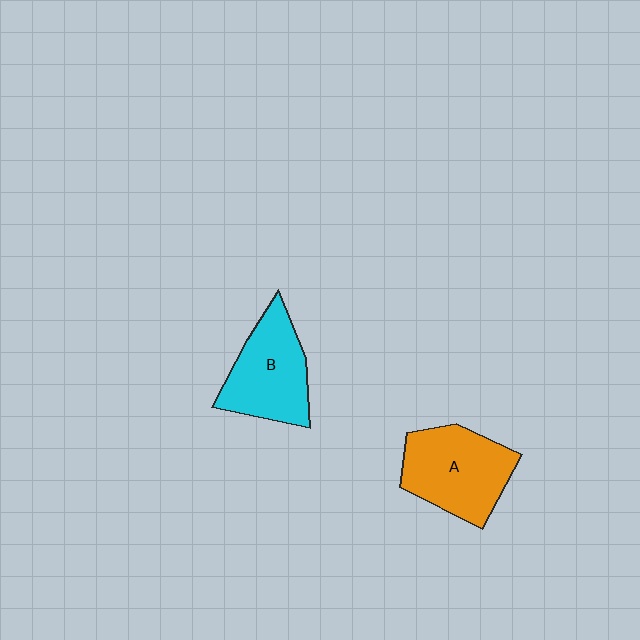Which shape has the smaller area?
Shape B (cyan).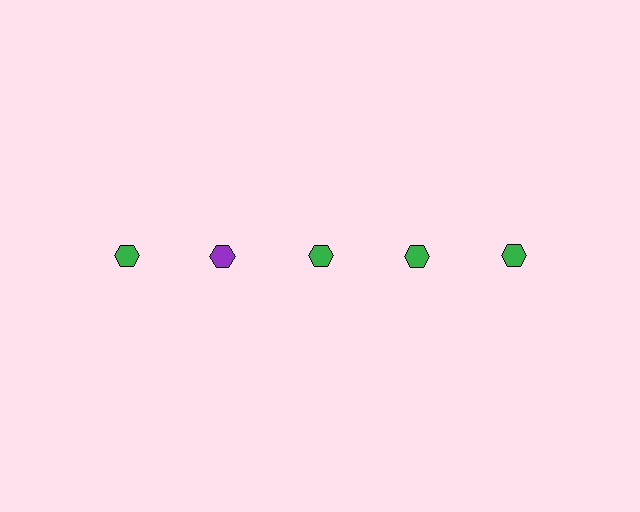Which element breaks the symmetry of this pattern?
The purple hexagon in the top row, second from left column breaks the symmetry. All other shapes are green hexagons.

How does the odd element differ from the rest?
It has a different color: purple instead of green.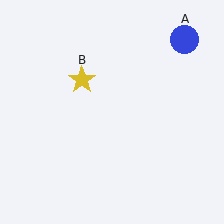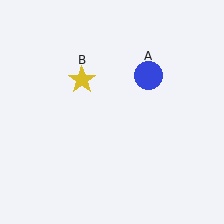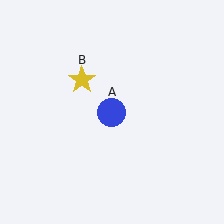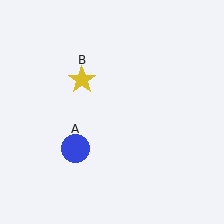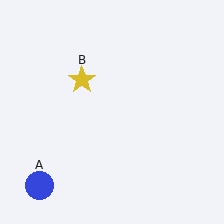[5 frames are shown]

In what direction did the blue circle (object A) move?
The blue circle (object A) moved down and to the left.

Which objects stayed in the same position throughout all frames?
Yellow star (object B) remained stationary.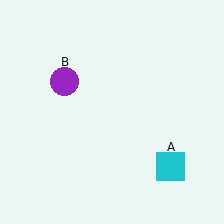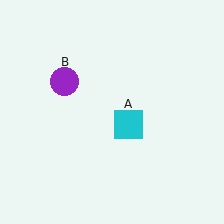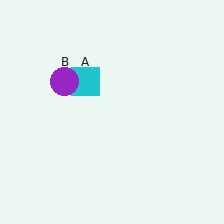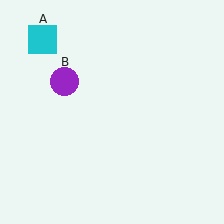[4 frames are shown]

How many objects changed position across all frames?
1 object changed position: cyan square (object A).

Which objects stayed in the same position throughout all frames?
Purple circle (object B) remained stationary.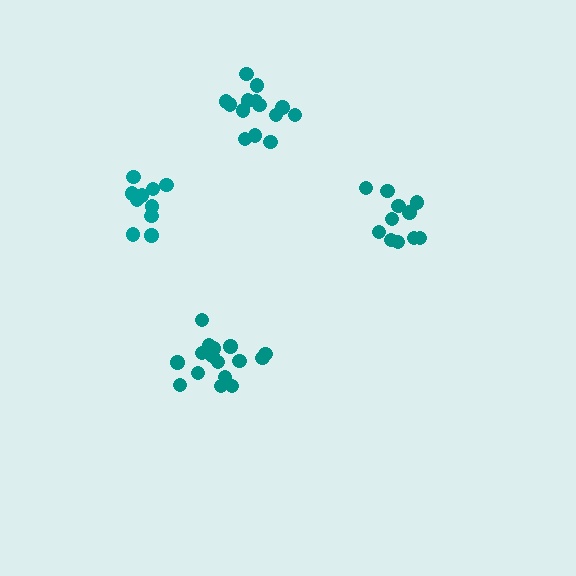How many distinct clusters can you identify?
There are 4 distinct clusters.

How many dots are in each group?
Group 1: 10 dots, Group 2: 11 dots, Group 3: 14 dots, Group 4: 16 dots (51 total).